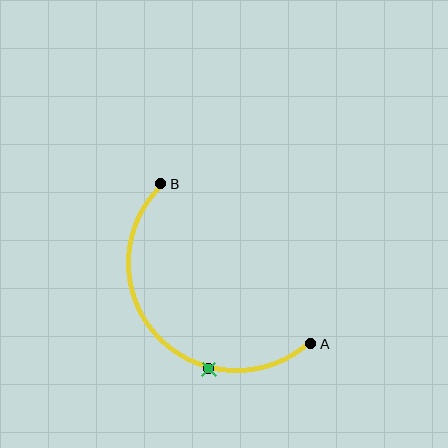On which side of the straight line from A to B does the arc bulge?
The arc bulges below and to the left of the straight line connecting A and B.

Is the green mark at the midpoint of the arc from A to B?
No. The green mark lies on the arc but is closer to endpoint A. The arc midpoint would be at the point on the curve equidistant along the arc from both A and B.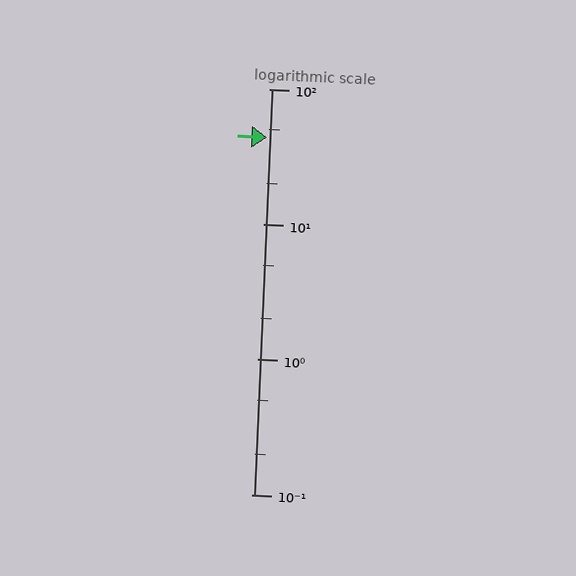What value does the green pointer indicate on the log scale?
The pointer indicates approximately 44.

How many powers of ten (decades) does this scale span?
The scale spans 3 decades, from 0.1 to 100.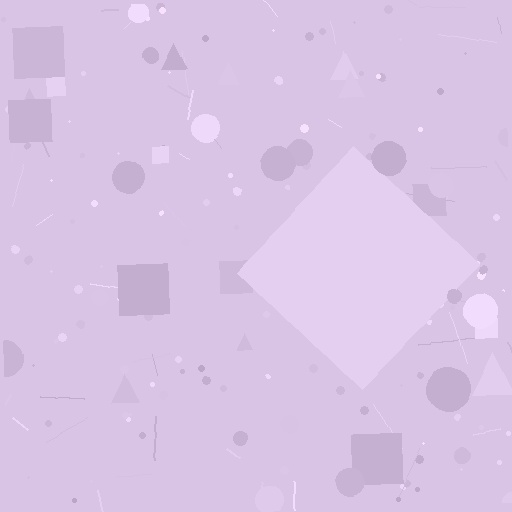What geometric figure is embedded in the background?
A diamond is embedded in the background.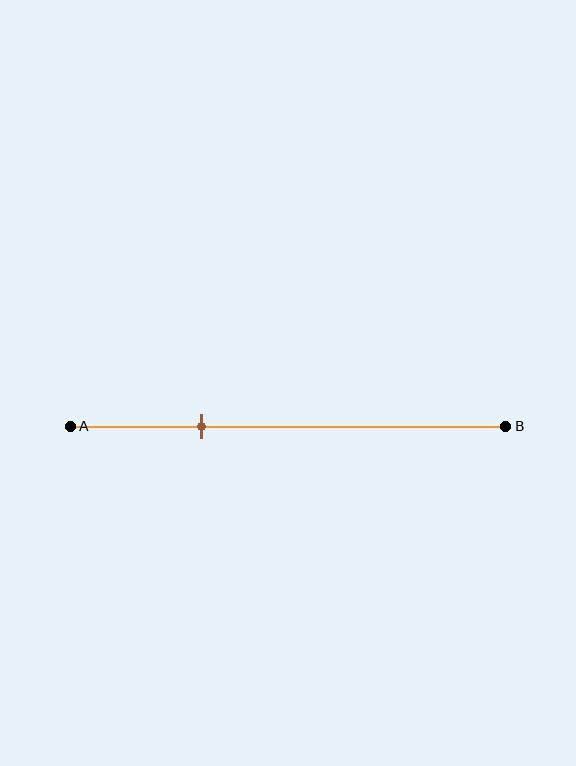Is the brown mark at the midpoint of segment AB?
No, the mark is at about 30% from A, not at the 50% midpoint.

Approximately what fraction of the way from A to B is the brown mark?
The brown mark is approximately 30% of the way from A to B.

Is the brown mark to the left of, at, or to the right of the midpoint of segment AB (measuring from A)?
The brown mark is to the left of the midpoint of segment AB.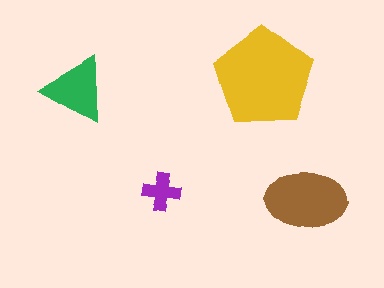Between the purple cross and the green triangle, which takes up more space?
The green triangle.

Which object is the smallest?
The purple cross.